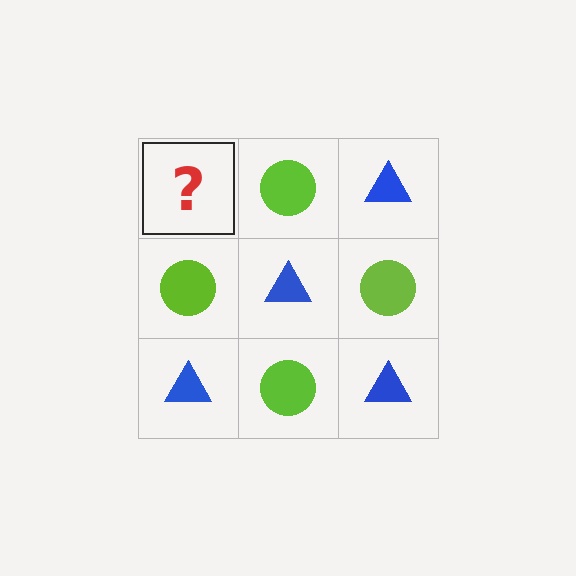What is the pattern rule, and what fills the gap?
The rule is that it alternates blue triangle and lime circle in a checkerboard pattern. The gap should be filled with a blue triangle.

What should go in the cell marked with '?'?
The missing cell should contain a blue triangle.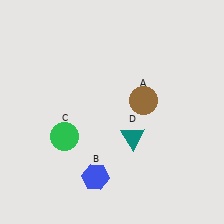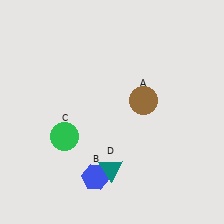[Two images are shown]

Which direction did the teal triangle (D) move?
The teal triangle (D) moved down.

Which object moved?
The teal triangle (D) moved down.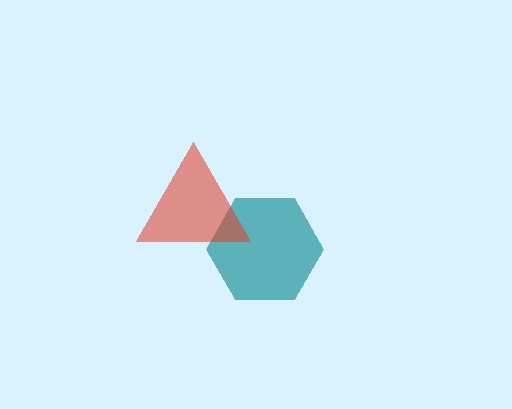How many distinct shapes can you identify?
There are 2 distinct shapes: a teal hexagon, a red triangle.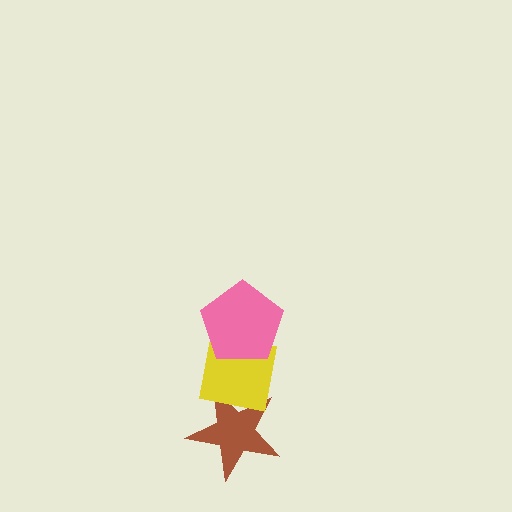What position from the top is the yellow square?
The yellow square is 2nd from the top.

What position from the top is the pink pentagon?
The pink pentagon is 1st from the top.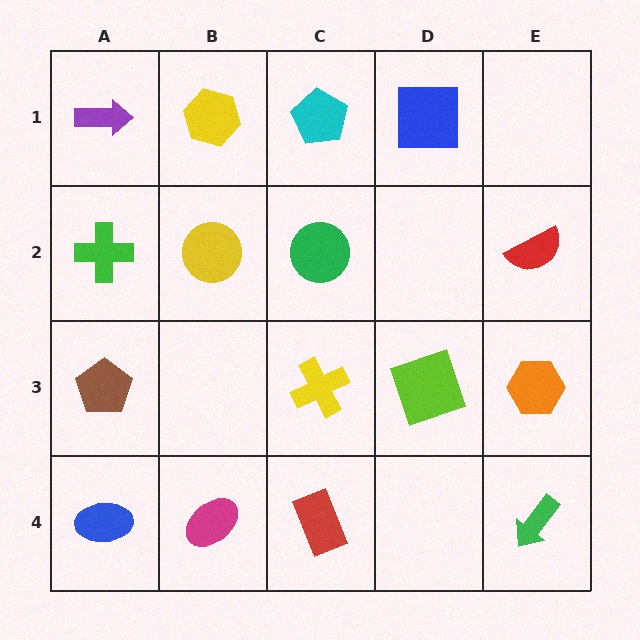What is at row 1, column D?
A blue square.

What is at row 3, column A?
A brown pentagon.